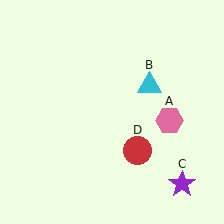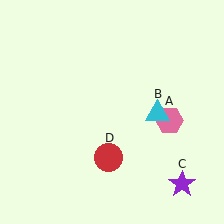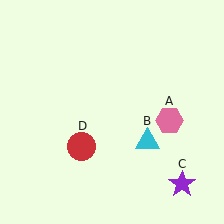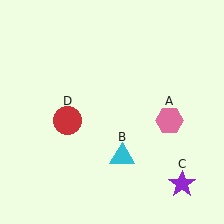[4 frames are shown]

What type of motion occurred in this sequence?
The cyan triangle (object B), red circle (object D) rotated clockwise around the center of the scene.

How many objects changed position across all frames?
2 objects changed position: cyan triangle (object B), red circle (object D).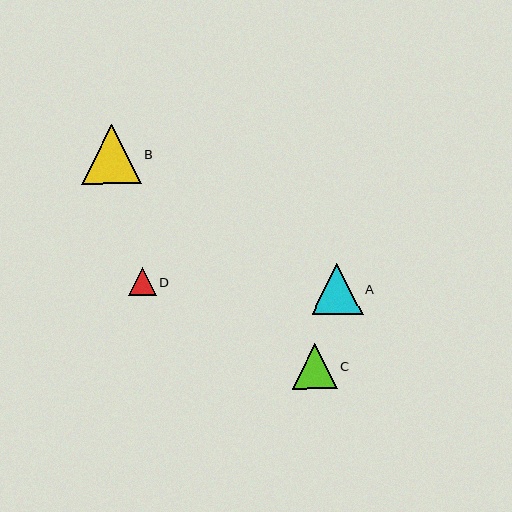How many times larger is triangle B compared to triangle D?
Triangle B is approximately 2.1 times the size of triangle D.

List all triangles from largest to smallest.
From largest to smallest: B, A, C, D.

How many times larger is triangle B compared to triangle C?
Triangle B is approximately 1.3 times the size of triangle C.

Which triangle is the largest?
Triangle B is the largest with a size of approximately 59 pixels.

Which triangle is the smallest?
Triangle D is the smallest with a size of approximately 28 pixels.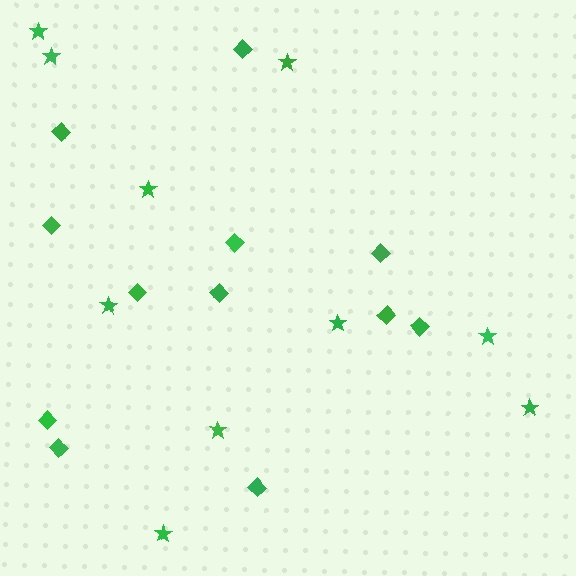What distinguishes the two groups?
There are 2 groups: one group of diamonds (12) and one group of stars (10).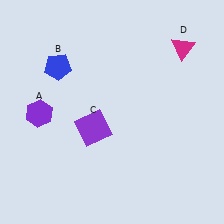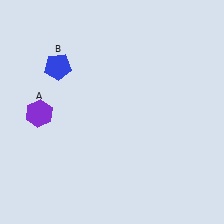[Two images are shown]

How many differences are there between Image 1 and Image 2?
There are 2 differences between the two images.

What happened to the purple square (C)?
The purple square (C) was removed in Image 2. It was in the bottom-left area of Image 1.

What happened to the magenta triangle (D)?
The magenta triangle (D) was removed in Image 2. It was in the top-right area of Image 1.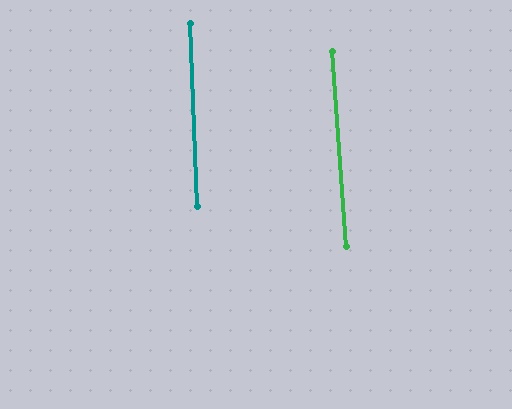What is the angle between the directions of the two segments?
Approximately 2 degrees.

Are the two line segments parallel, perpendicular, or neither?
Parallel — their directions differ by only 2.0°.